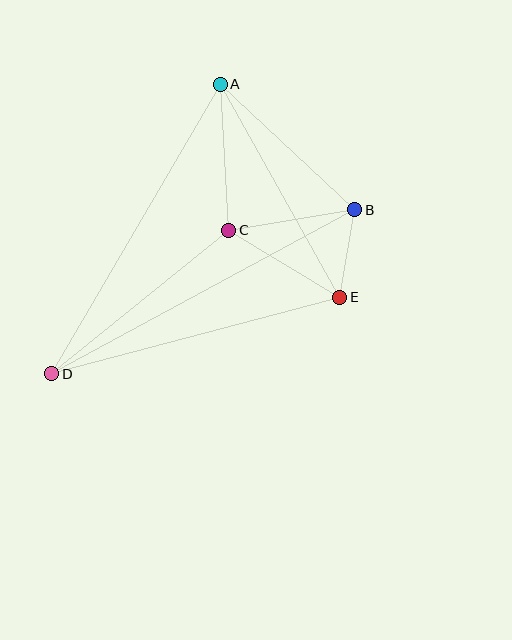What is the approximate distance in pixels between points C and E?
The distance between C and E is approximately 130 pixels.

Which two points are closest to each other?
Points B and E are closest to each other.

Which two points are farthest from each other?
Points B and D are farthest from each other.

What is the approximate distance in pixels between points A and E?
The distance between A and E is approximately 244 pixels.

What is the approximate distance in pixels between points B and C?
The distance between B and C is approximately 128 pixels.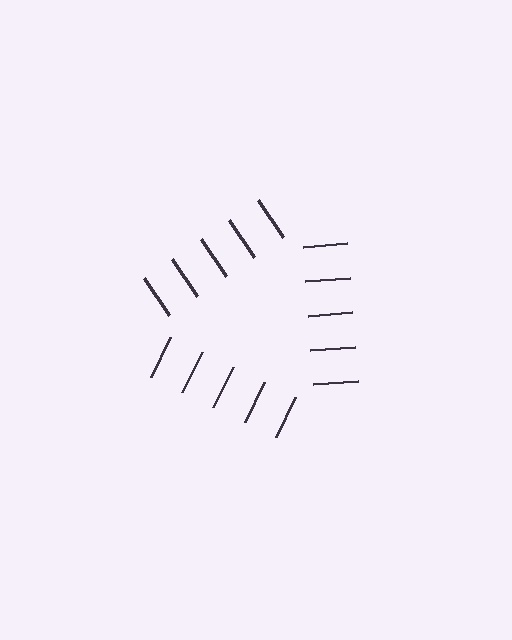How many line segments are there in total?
15 — 5 along each of the 3 edges.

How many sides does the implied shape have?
3 sides — the line-ends trace a triangle.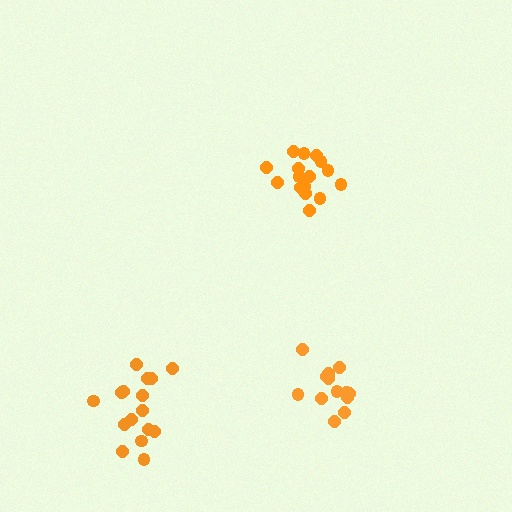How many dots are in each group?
Group 1: 16 dots, Group 2: 13 dots, Group 3: 16 dots (45 total).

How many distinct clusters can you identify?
There are 3 distinct clusters.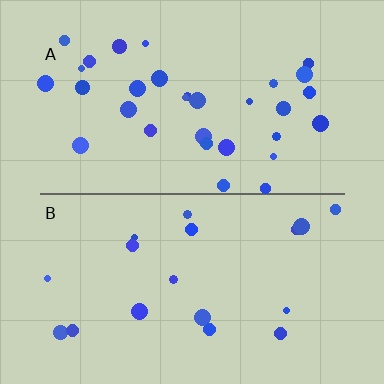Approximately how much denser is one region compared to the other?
Approximately 1.8× — region A over region B.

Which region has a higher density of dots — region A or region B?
A (the top).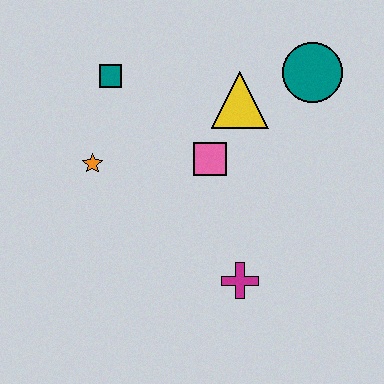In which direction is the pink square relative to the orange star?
The pink square is to the right of the orange star.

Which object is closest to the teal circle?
The yellow triangle is closest to the teal circle.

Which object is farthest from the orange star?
The teal circle is farthest from the orange star.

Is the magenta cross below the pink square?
Yes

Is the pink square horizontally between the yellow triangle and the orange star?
Yes